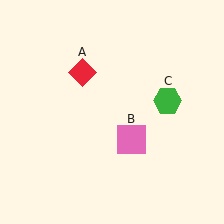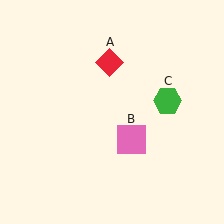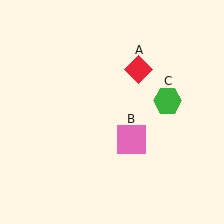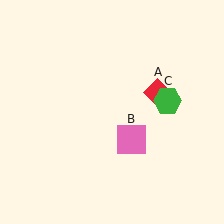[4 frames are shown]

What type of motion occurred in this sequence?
The red diamond (object A) rotated clockwise around the center of the scene.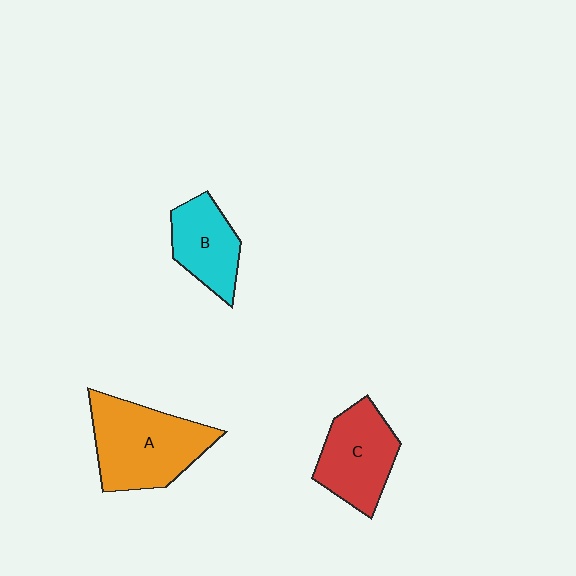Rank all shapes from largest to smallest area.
From largest to smallest: A (orange), C (red), B (cyan).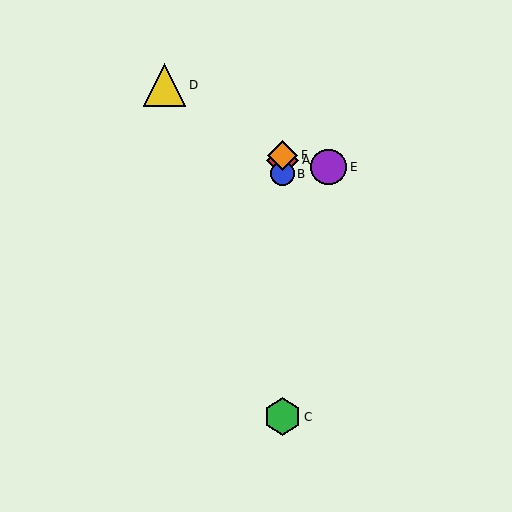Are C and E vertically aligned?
No, C is at x≈283 and E is at x≈329.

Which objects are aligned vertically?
Objects A, B, C, F are aligned vertically.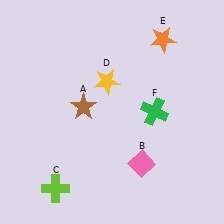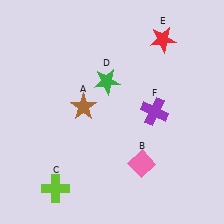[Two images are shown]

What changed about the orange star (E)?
In Image 1, E is orange. In Image 2, it changed to red.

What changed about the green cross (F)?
In Image 1, F is green. In Image 2, it changed to purple.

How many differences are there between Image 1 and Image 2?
There are 3 differences between the two images.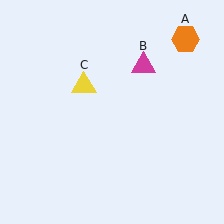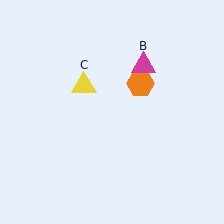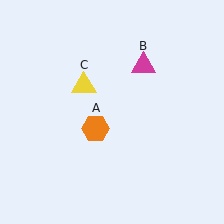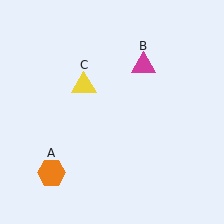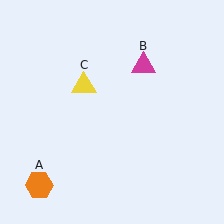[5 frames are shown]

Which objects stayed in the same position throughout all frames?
Magenta triangle (object B) and yellow triangle (object C) remained stationary.